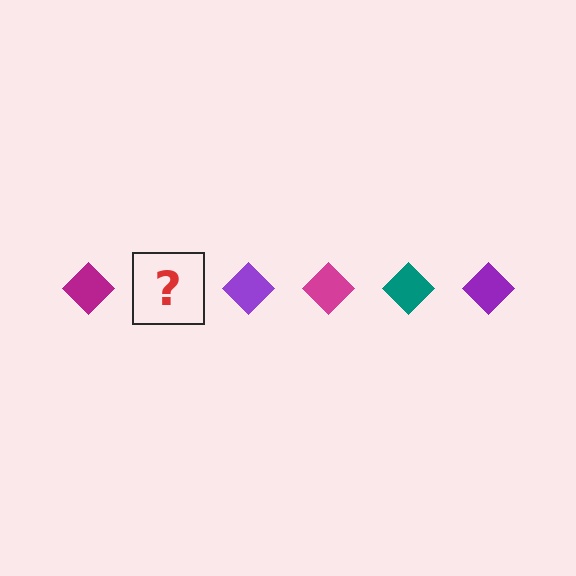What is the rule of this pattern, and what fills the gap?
The rule is that the pattern cycles through magenta, teal, purple diamonds. The gap should be filled with a teal diamond.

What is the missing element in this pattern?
The missing element is a teal diamond.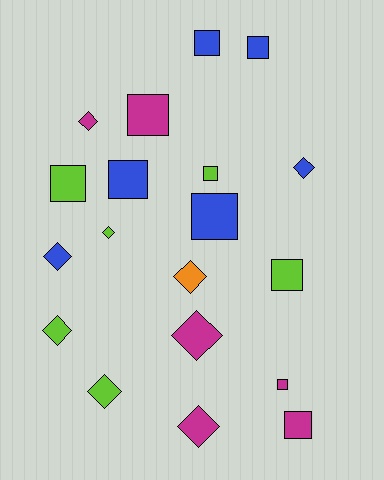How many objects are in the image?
There are 19 objects.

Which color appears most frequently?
Magenta, with 6 objects.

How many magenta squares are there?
There are 3 magenta squares.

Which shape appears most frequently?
Square, with 10 objects.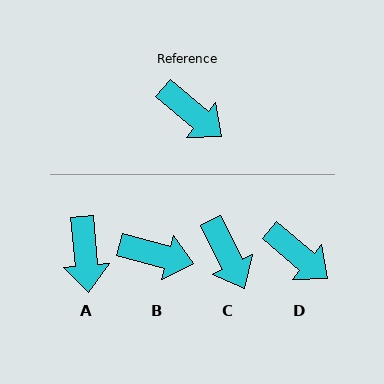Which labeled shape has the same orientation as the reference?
D.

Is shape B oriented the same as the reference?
No, it is off by about 25 degrees.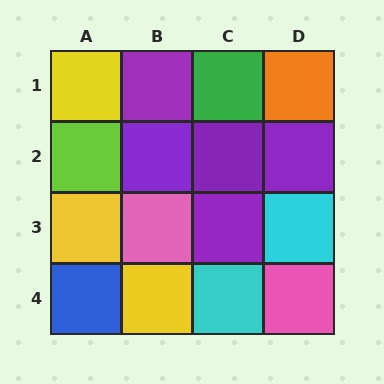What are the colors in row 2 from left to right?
Lime, purple, purple, purple.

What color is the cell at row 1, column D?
Orange.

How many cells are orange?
1 cell is orange.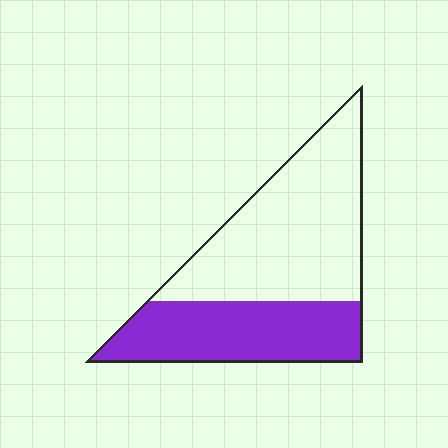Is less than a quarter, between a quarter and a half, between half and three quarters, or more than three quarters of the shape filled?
Between a quarter and a half.